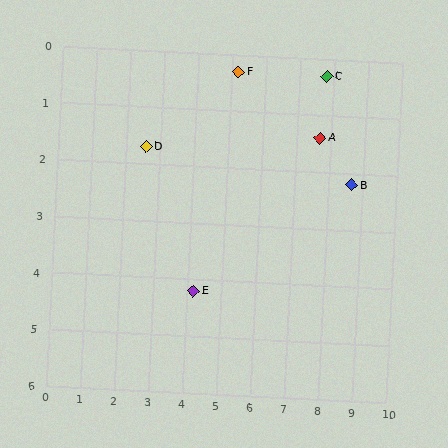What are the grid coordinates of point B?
Point B is at approximately (8.7, 2.2).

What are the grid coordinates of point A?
Point A is at approximately (7.7, 1.4).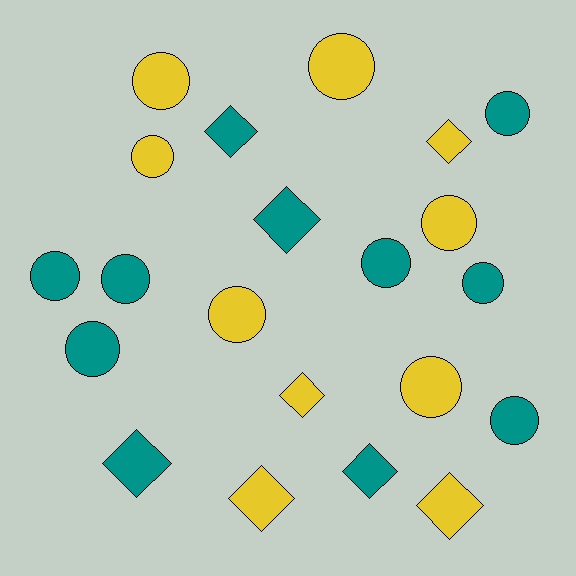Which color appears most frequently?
Teal, with 11 objects.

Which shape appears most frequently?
Circle, with 13 objects.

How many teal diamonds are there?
There are 4 teal diamonds.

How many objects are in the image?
There are 21 objects.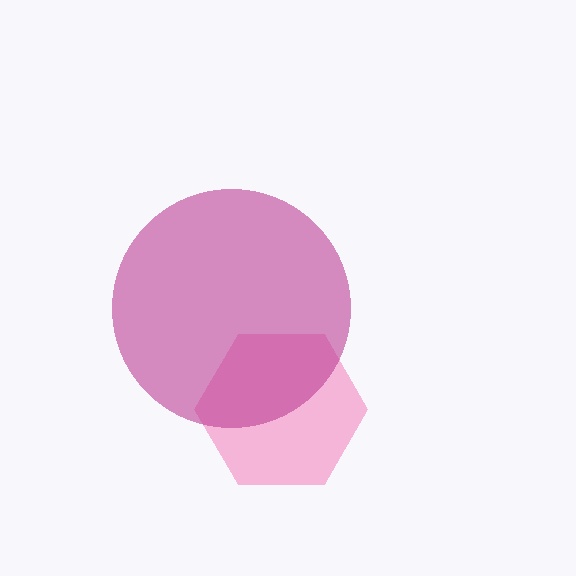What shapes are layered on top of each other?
The layered shapes are: a pink hexagon, a magenta circle.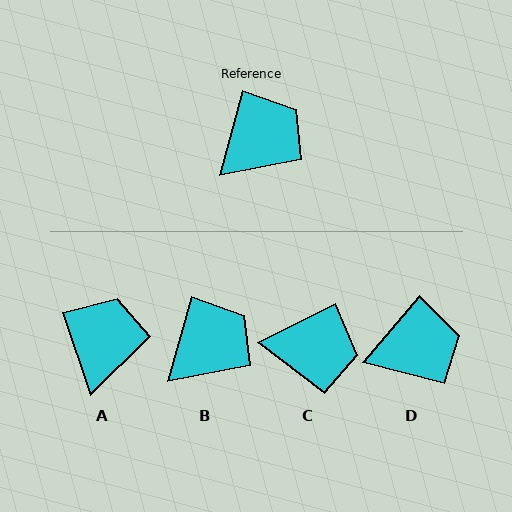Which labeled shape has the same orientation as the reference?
B.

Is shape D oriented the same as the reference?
No, it is off by about 25 degrees.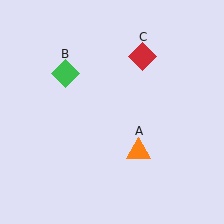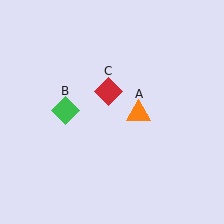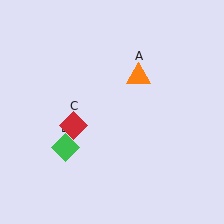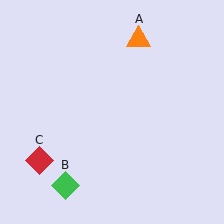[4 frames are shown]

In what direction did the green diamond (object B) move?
The green diamond (object B) moved down.